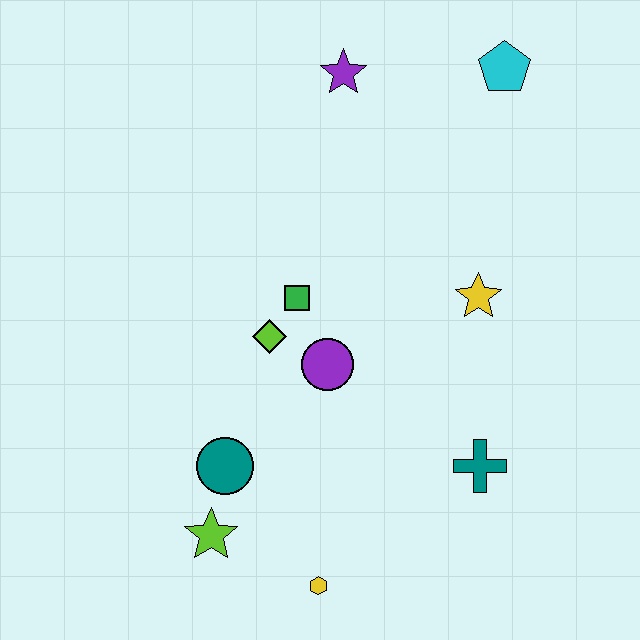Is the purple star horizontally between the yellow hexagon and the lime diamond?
No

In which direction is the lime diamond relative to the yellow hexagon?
The lime diamond is above the yellow hexagon.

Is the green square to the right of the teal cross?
No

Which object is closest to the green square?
The lime diamond is closest to the green square.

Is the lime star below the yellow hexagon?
No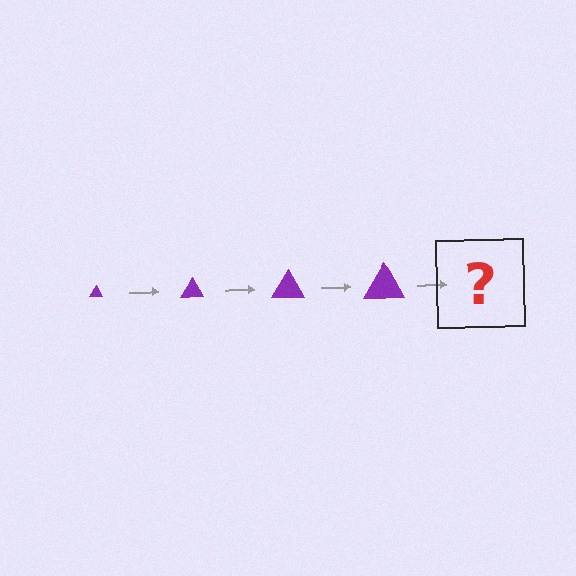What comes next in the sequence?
The next element should be a purple triangle, larger than the previous one.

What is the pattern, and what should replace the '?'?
The pattern is that the triangle gets progressively larger each step. The '?' should be a purple triangle, larger than the previous one.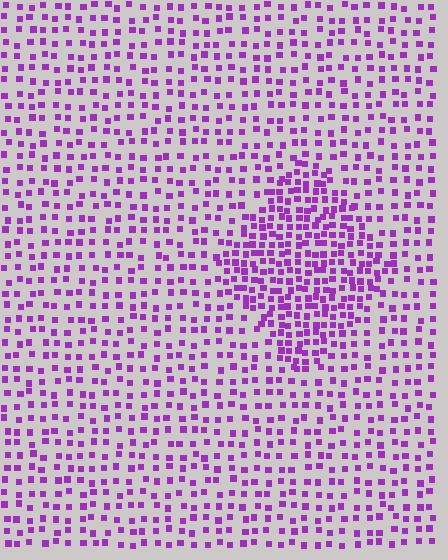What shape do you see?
I see a diamond.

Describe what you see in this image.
The image contains small purple elements arranged at two different densities. A diamond-shaped region is visible where the elements are more densely packed than the surrounding area.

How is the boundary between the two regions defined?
The boundary is defined by a change in element density (approximately 2.0x ratio). All elements are the same color, size, and shape.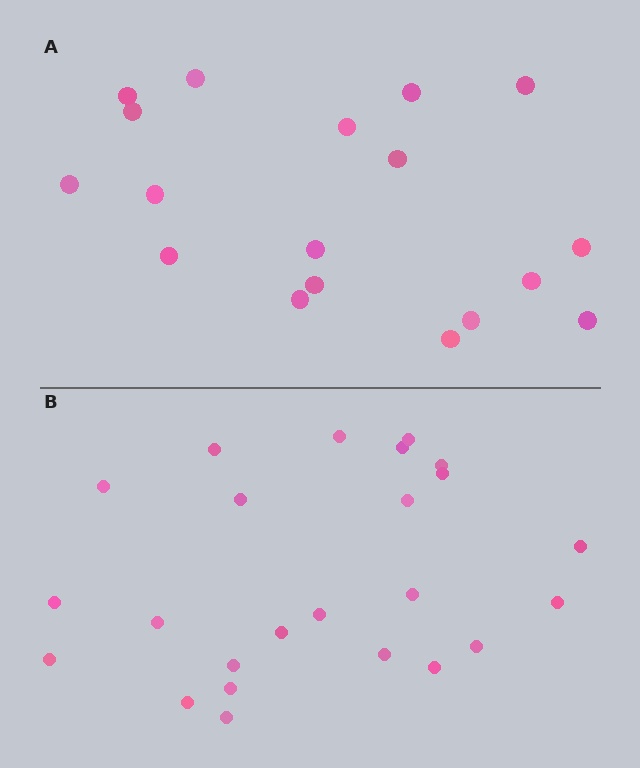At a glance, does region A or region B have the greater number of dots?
Region B (the bottom region) has more dots.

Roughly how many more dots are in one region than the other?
Region B has about 6 more dots than region A.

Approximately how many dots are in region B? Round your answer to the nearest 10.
About 20 dots. (The exact count is 24, which rounds to 20.)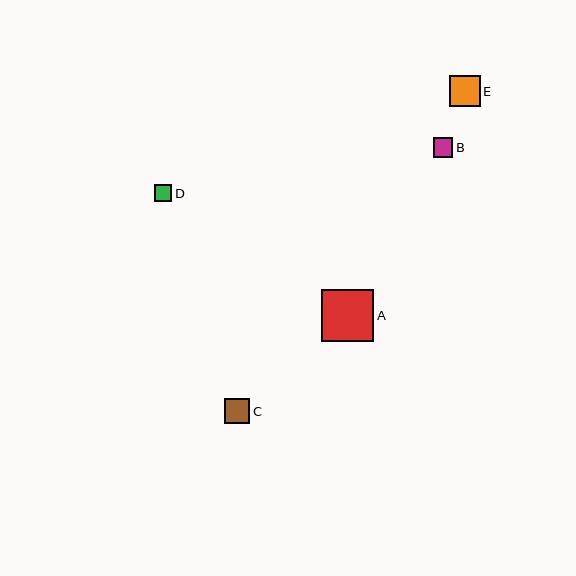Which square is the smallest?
Square D is the smallest with a size of approximately 17 pixels.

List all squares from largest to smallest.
From largest to smallest: A, E, C, B, D.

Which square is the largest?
Square A is the largest with a size of approximately 52 pixels.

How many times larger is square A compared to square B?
Square A is approximately 2.6 times the size of square B.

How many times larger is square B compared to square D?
Square B is approximately 1.1 times the size of square D.